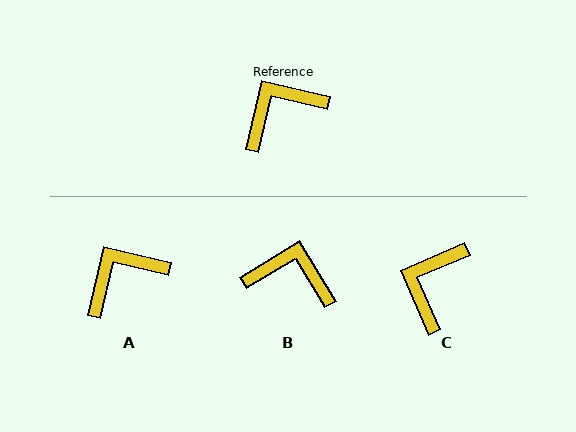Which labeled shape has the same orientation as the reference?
A.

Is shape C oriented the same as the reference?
No, it is off by about 37 degrees.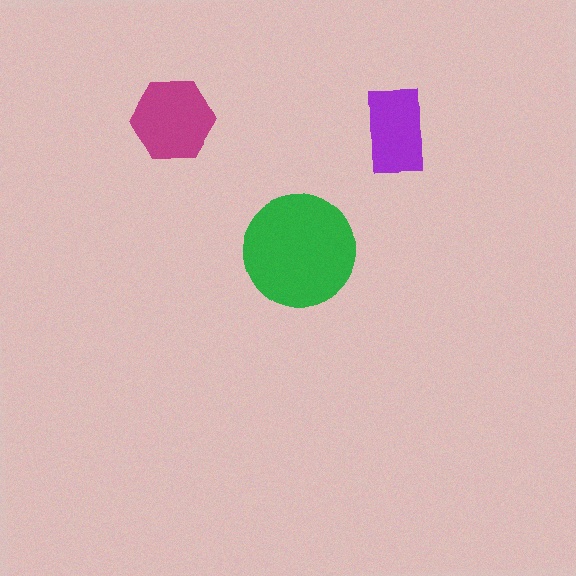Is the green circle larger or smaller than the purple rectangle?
Larger.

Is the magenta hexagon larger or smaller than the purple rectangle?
Larger.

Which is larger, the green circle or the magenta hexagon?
The green circle.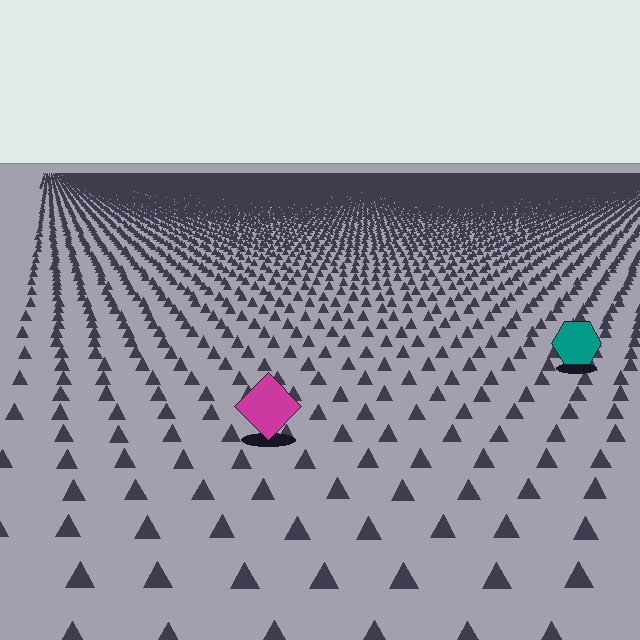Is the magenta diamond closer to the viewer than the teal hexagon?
Yes. The magenta diamond is closer — you can tell from the texture gradient: the ground texture is coarser near it.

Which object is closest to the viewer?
The magenta diamond is closest. The texture marks near it are larger and more spread out.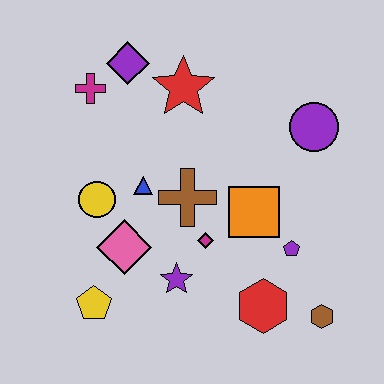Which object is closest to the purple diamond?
The magenta cross is closest to the purple diamond.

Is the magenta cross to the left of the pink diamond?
Yes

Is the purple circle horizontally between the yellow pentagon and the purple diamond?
No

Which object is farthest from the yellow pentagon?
The purple circle is farthest from the yellow pentagon.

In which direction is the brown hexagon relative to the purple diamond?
The brown hexagon is below the purple diamond.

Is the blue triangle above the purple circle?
No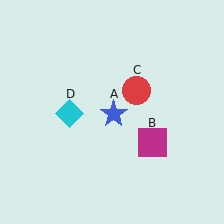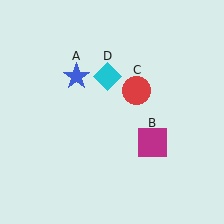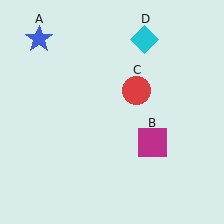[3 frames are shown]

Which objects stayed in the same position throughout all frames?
Magenta square (object B) and red circle (object C) remained stationary.